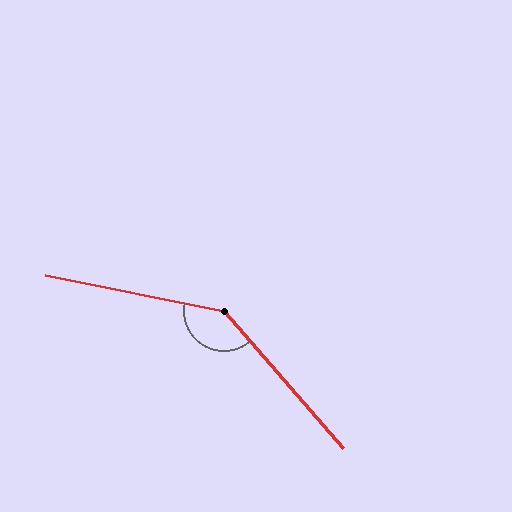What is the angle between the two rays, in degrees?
Approximately 142 degrees.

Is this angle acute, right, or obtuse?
It is obtuse.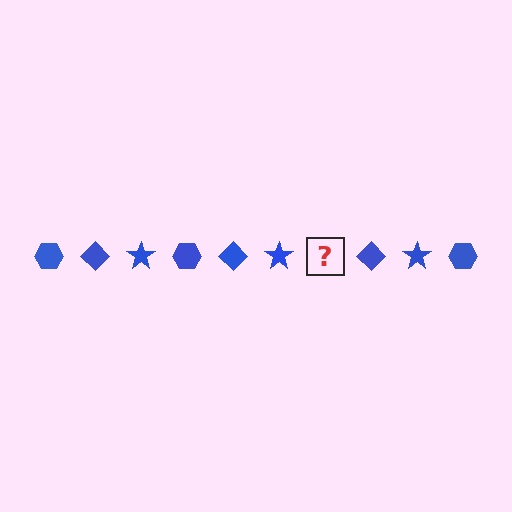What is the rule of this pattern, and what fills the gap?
The rule is that the pattern cycles through hexagon, diamond, star shapes in blue. The gap should be filled with a blue hexagon.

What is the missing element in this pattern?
The missing element is a blue hexagon.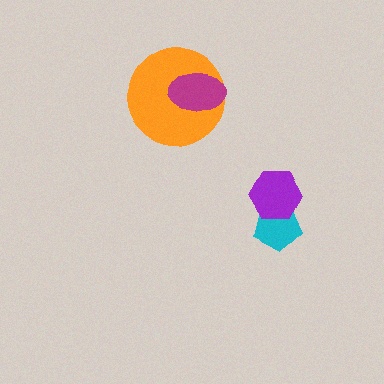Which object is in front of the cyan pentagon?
The purple hexagon is in front of the cyan pentagon.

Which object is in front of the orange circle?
The magenta ellipse is in front of the orange circle.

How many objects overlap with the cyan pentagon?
1 object overlaps with the cyan pentagon.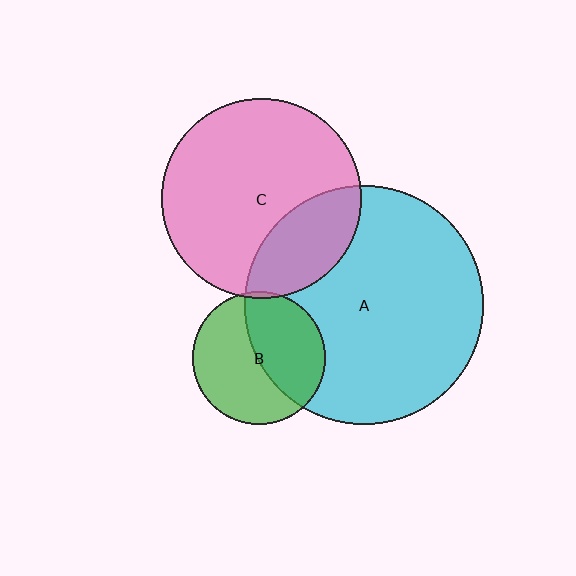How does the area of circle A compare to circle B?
Approximately 3.2 times.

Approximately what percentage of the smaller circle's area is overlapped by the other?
Approximately 25%.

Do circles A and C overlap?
Yes.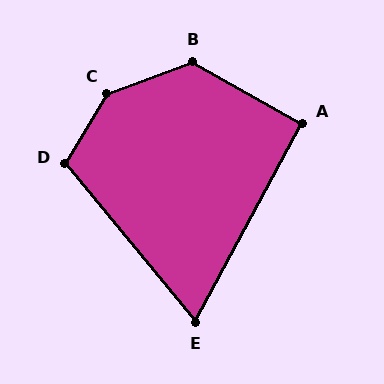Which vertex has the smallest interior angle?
E, at approximately 68 degrees.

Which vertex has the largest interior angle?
C, at approximately 141 degrees.